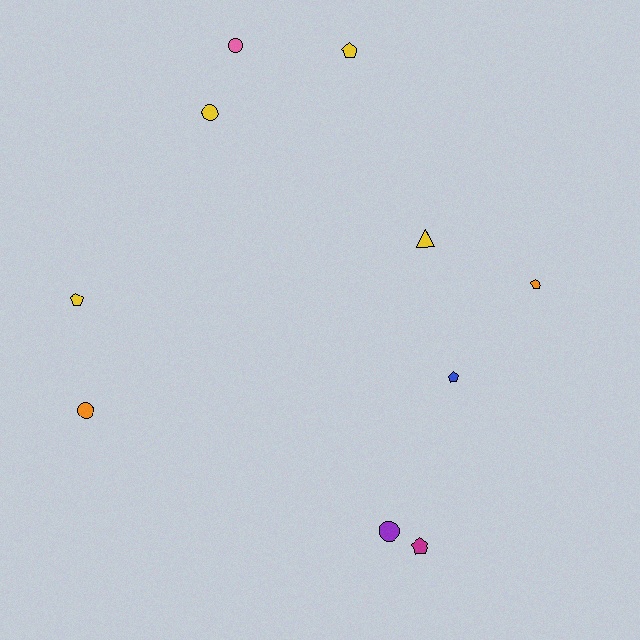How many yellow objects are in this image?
There are 4 yellow objects.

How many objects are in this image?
There are 10 objects.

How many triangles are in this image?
There is 1 triangle.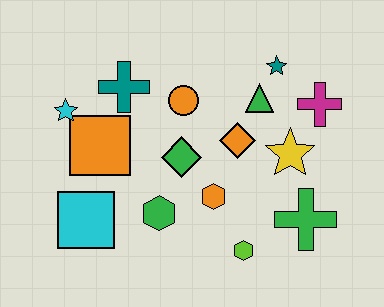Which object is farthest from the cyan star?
The green cross is farthest from the cyan star.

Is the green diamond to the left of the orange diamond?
Yes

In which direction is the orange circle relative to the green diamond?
The orange circle is above the green diamond.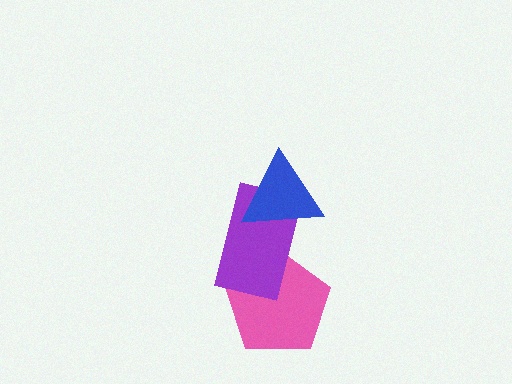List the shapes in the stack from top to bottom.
From top to bottom: the blue triangle, the purple rectangle, the pink pentagon.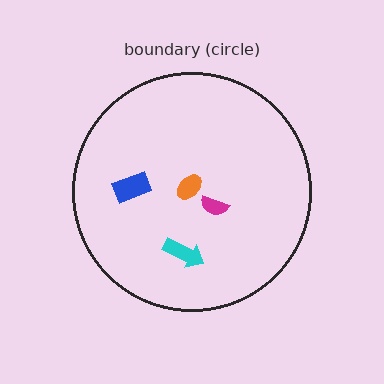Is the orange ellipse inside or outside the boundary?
Inside.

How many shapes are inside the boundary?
4 inside, 0 outside.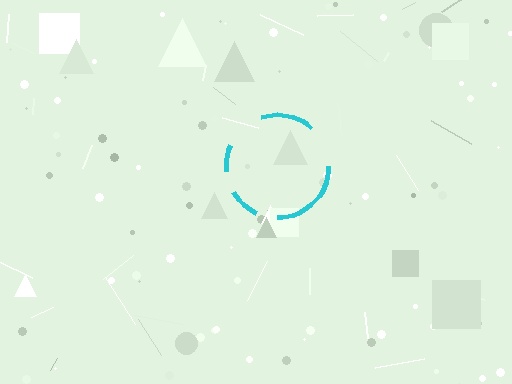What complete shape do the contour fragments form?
The contour fragments form a circle.